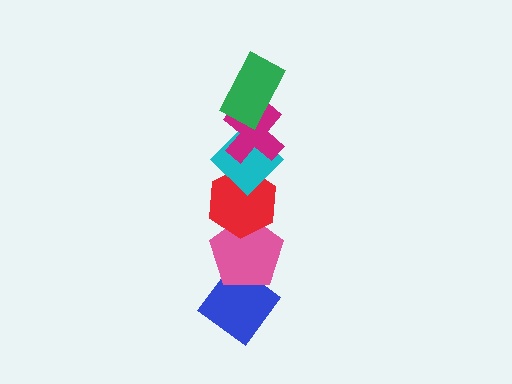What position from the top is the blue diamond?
The blue diamond is 6th from the top.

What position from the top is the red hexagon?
The red hexagon is 4th from the top.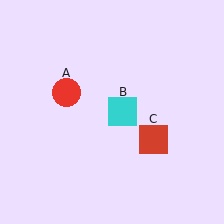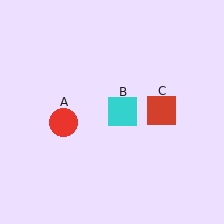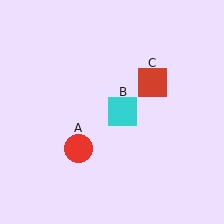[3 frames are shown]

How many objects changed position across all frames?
2 objects changed position: red circle (object A), red square (object C).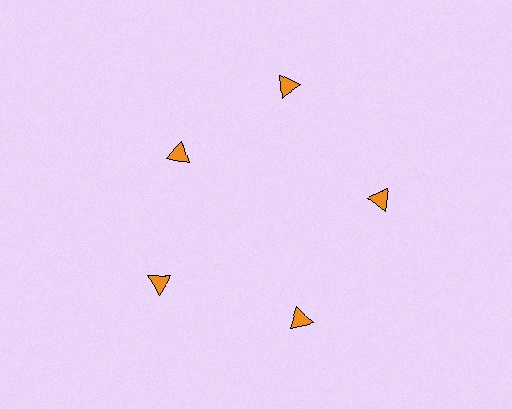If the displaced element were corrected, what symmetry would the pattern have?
It would have 5-fold rotational symmetry — the pattern would map onto itself every 72 degrees.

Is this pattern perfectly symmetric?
No. The 5 orange triangles are arranged in a ring, but one element near the 10 o'clock position is pulled inward toward the center, breaking the 5-fold rotational symmetry.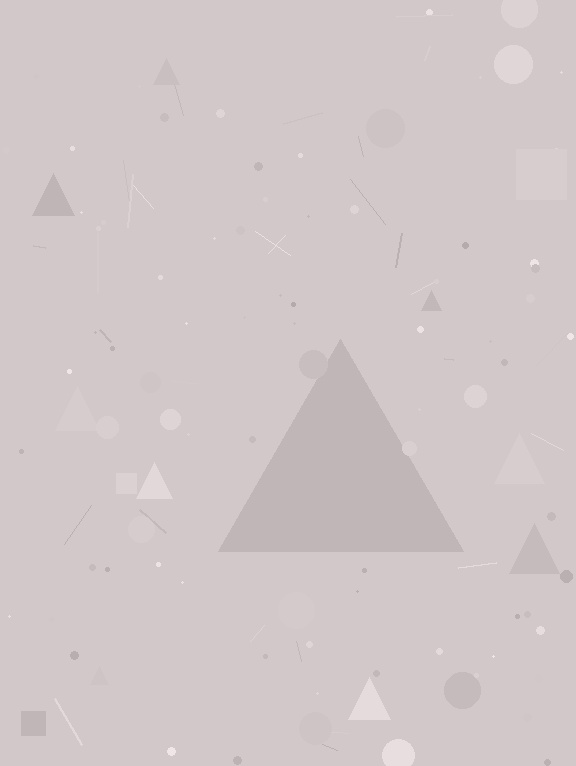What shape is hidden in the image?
A triangle is hidden in the image.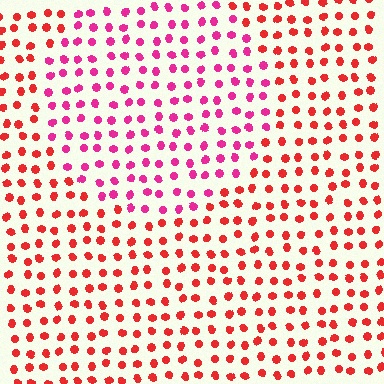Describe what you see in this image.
The image is filled with small red elements in a uniform arrangement. A circle-shaped region is visible where the elements are tinted to a slightly different hue, forming a subtle color boundary.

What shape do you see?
I see a circle.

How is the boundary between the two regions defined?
The boundary is defined purely by a slight shift in hue (about 35 degrees). Spacing, size, and orientation are identical on both sides.